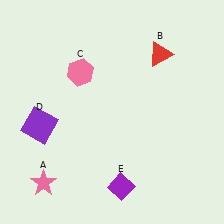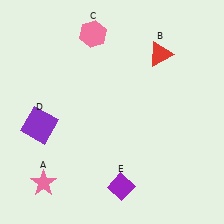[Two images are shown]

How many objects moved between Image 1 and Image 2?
1 object moved between the two images.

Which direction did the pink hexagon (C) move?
The pink hexagon (C) moved up.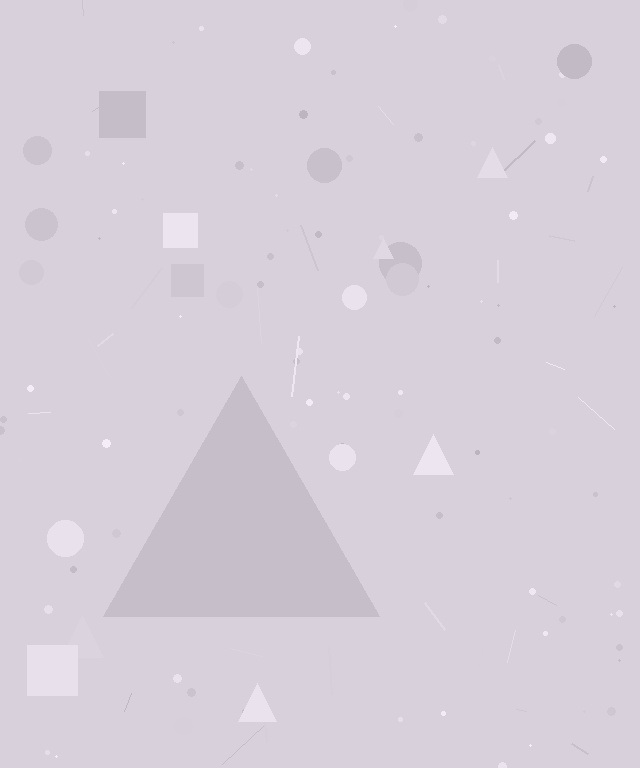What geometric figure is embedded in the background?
A triangle is embedded in the background.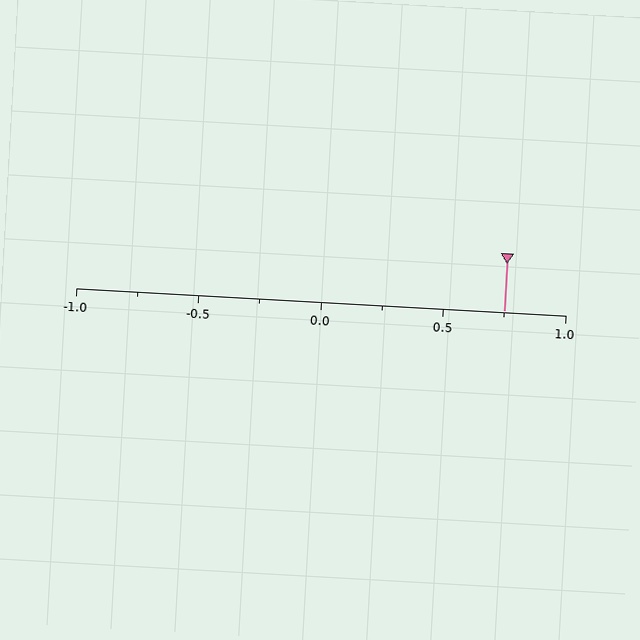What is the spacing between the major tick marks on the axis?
The major ticks are spaced 0.5 apart.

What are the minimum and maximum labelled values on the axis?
The axis runs from -1.0 to 1.0.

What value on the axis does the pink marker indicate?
The marker indicates approximately 0.75.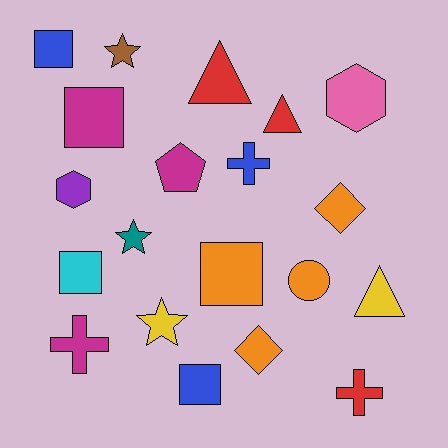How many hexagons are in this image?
There are 2 hexagons.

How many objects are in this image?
There are 20 objects.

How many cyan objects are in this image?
There is 1 cyan object.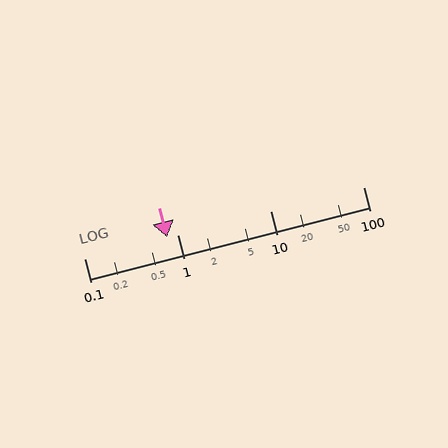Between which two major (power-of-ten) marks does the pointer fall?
The pointer is between 0.1 and 1.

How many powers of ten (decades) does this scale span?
The scale spans 3 decades, from 0.1 to 100.